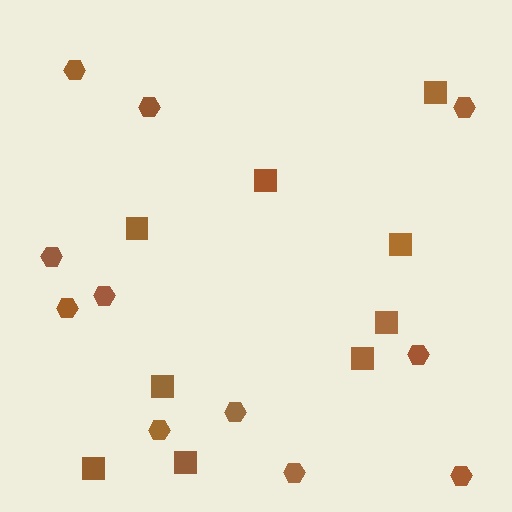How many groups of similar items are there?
There are 2 groups: one group of squares (9) and one group of hexagons (11).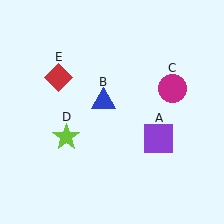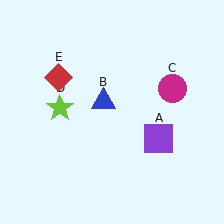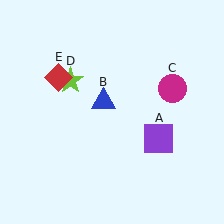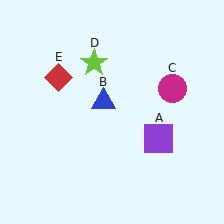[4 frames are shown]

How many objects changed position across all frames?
1 object changed position: lime star (object D).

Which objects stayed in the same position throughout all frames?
Purple square (object A) and blue triangle (object B) and magenta circle (object C) and red diamond (object E) remained stationary.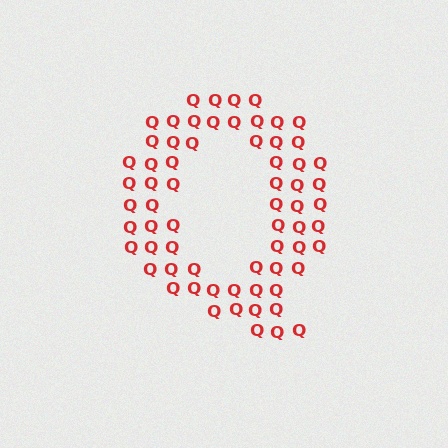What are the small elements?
The small elements are letter Q's.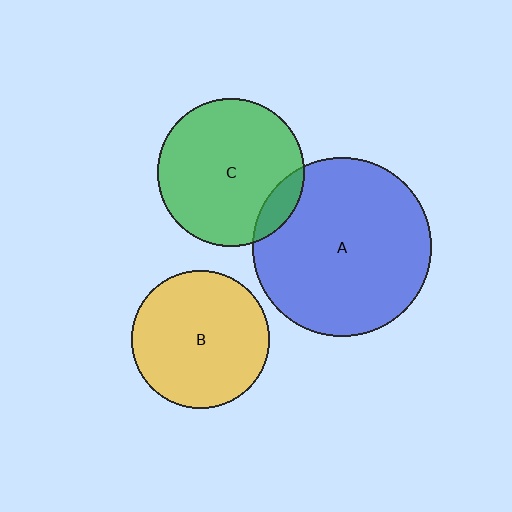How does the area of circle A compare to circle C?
Approximately 1.5 times.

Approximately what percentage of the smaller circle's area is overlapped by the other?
Approximately 10%.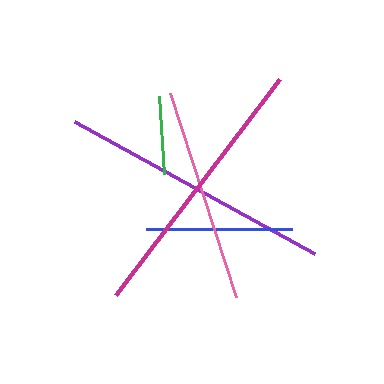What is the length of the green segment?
The green segment is approximately 78 pixels long.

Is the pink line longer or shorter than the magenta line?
The magenta line is longer than the pink line.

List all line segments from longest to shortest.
From longest to shortest: purple, magenta, pink, blue, green.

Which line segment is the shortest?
The green line is the shortest at approximately 78 pixels.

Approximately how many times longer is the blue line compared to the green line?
The blue line is approximately 1.9 times the length of the green line.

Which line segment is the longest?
The purple line is the longest at approximately 273 pixels.